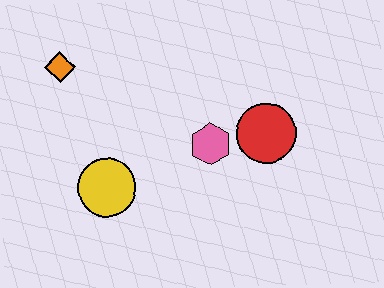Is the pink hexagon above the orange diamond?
No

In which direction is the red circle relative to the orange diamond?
The red circle is to the right of the orange diamond.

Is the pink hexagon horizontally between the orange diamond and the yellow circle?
No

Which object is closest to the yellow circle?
The pink hexagon is closest to the yellow circle.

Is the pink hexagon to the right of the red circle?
No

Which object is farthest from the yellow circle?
The red circle is farthest from the yellow circle.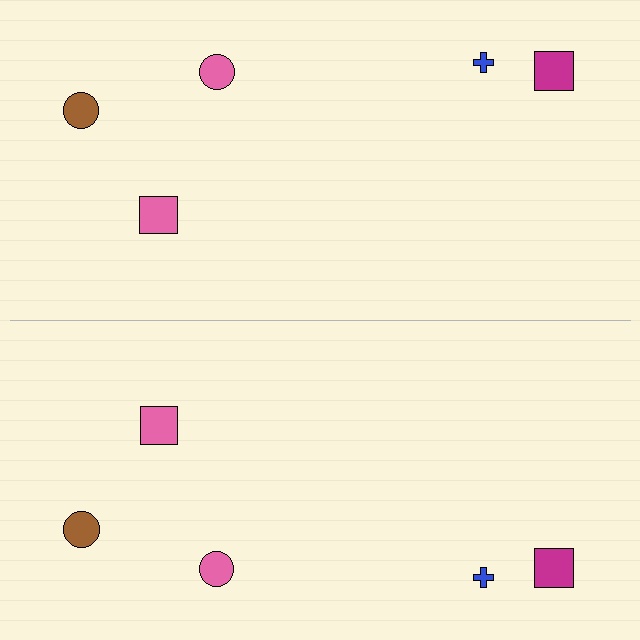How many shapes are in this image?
There are 10 shapes in this image.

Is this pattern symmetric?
Yes, this pattern has bilateral (reflection) symmetry.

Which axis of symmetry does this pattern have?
The pattern has a horizontal axis of symmetry running through the center of the image.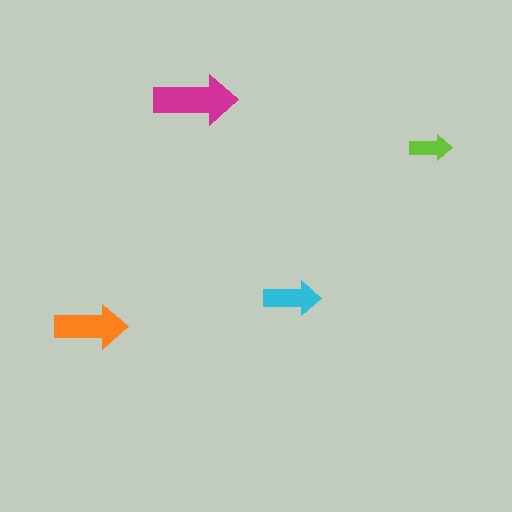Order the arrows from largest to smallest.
the magenta one, the orange one, the cyan one, the lime one.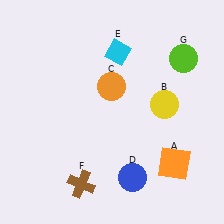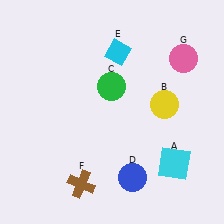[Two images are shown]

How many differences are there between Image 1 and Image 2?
There are 3 differences between the two images.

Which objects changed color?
A changed from orange to cyan. C changed from orange to green. G changed from lime to pink.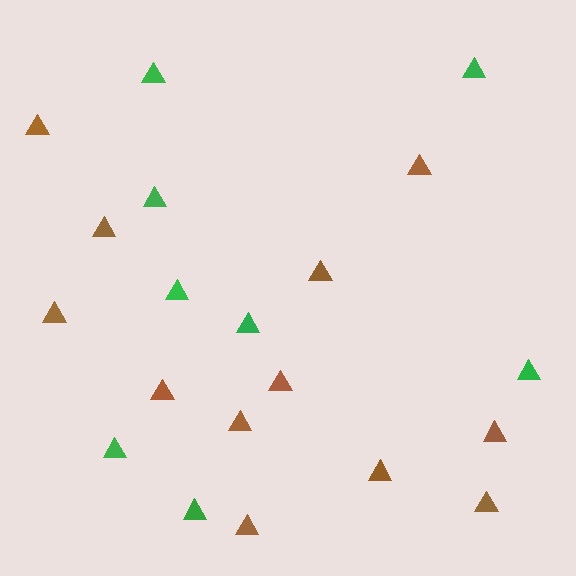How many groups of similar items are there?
There are 2 groups: one group of brown triangles (12) and one group of green triangles (8).